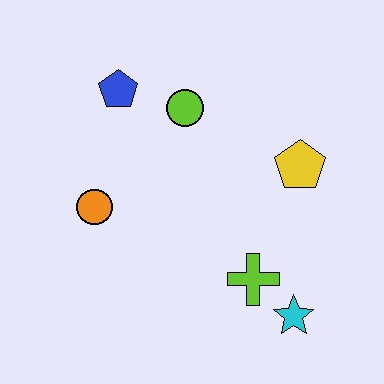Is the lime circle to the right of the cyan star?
No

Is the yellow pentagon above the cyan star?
Yes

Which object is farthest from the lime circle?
The cyan star is farthest from the lime circle.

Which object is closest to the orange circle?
The blue pentagon is closest to the orange circle.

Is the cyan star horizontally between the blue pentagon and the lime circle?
No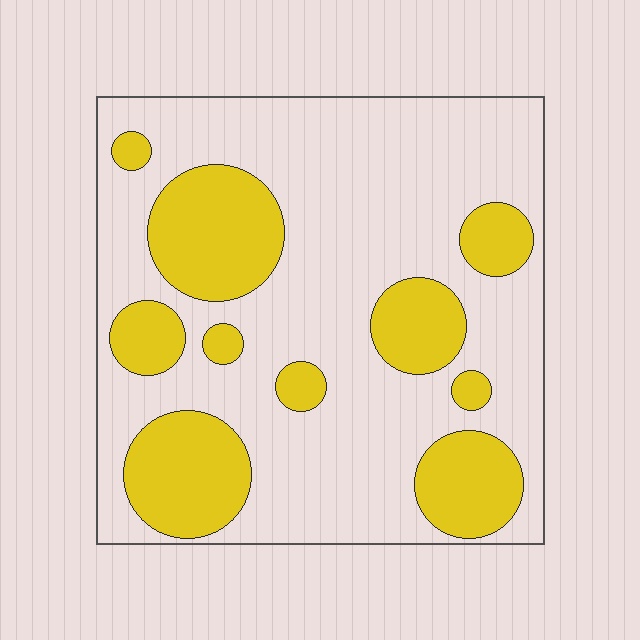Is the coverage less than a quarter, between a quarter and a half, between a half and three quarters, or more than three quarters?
Between a quarter and a half.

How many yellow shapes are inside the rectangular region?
10.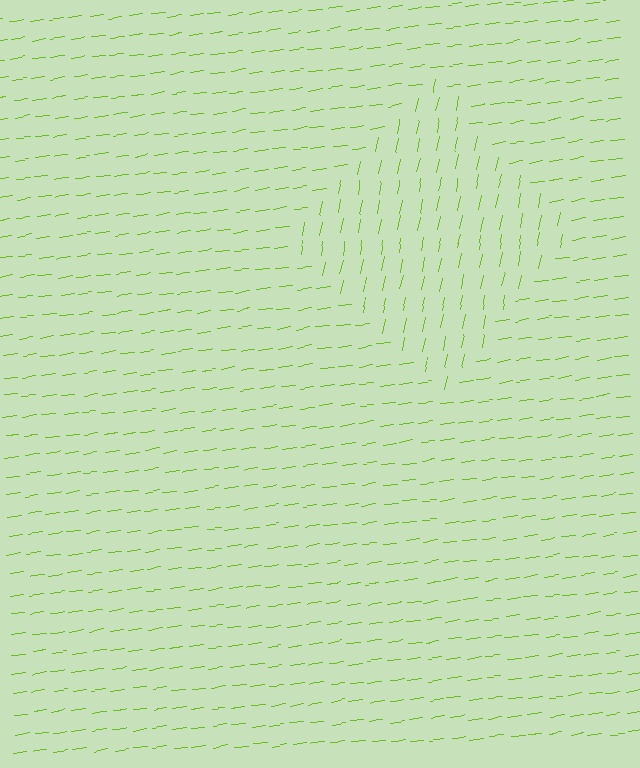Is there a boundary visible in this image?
Yes, there is a texture boundary formed by a change in line orientation.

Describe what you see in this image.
The image is filled with small lime line segments. A diamond region in the image has lines oriented differently from the surrounding lines, creating a visible texture boundary.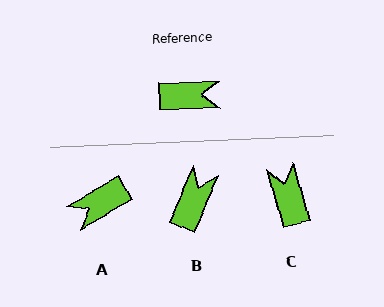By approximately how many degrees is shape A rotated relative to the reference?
Approximately 150 degrees clockwise.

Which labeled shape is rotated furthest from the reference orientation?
A, about 150 degrees away.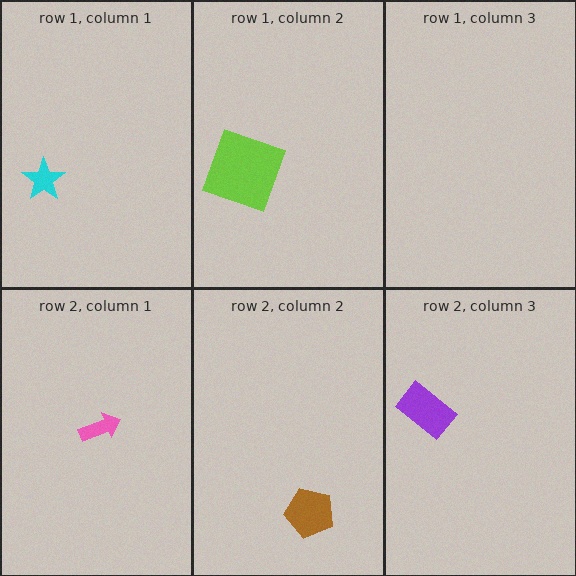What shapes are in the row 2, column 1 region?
The pink arrow.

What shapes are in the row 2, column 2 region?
The brown pentagon.